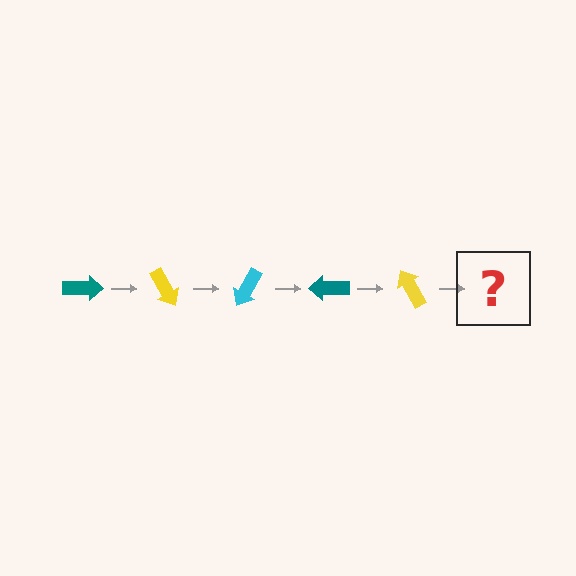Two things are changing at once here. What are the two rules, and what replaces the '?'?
The two rules are that it rotates 60 degrees each step and the color cycles through teal, yellow, and cyan. The '?' should be a cyan arrow, rotated 300 degrees from the start.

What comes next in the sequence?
The next element should be a cyan arrow, rotated 300 degrees from the start.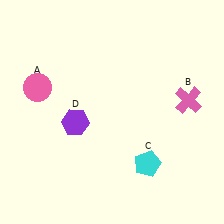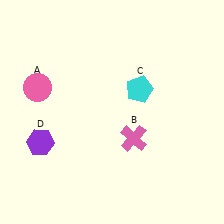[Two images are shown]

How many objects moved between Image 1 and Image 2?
3 objects moved between the two images.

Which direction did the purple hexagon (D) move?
The purple hexagon (D) moved left.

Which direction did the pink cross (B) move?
The pink cross (B) moved left.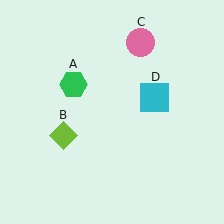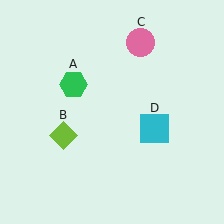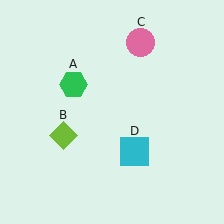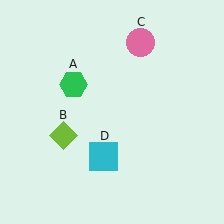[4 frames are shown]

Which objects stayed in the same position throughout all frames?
Green hexagon (object A) and lime diamond (object B) and pink circle (object C) remained stationary.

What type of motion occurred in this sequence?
The cyan square (object D) rotated clockwise around the center of the scene.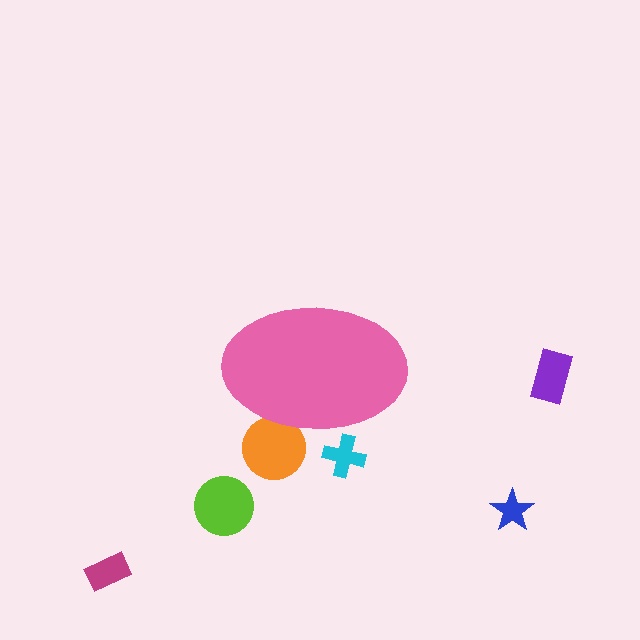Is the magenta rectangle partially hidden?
No, the magenta rectangle is fully visible.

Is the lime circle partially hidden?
No, the lime circle is fully visible.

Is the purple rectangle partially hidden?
No, the purple rectangle is fully visible.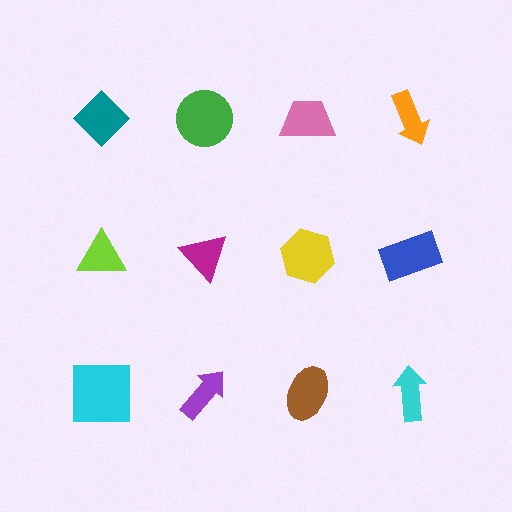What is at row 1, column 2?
A green circle.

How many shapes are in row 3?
4 shapes.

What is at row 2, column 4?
A blue rectangle.